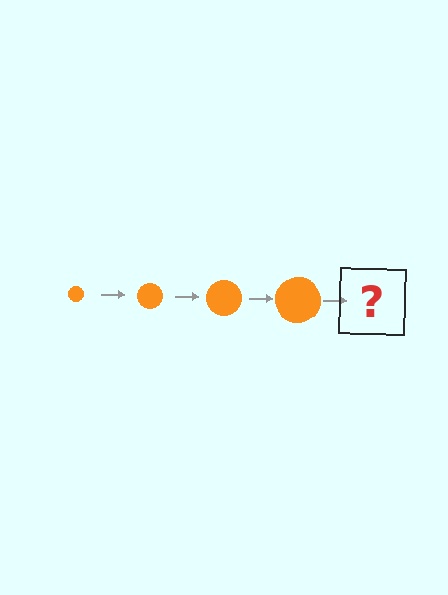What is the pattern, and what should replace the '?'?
The pattern is that the circle gets progressively larger each step. The '?' should be an orange circle, larger than the previous one.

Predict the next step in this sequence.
The next step is an orange circle, larger than the previous one.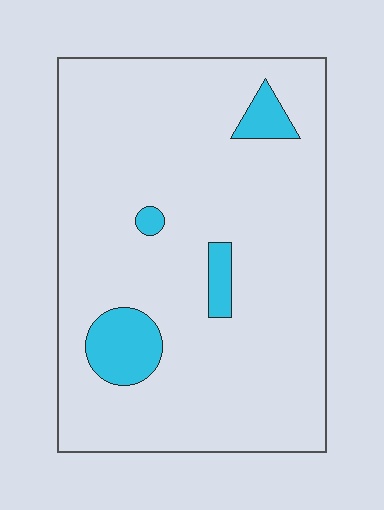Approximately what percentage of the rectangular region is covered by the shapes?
Approximately 10%.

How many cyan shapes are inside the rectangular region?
4.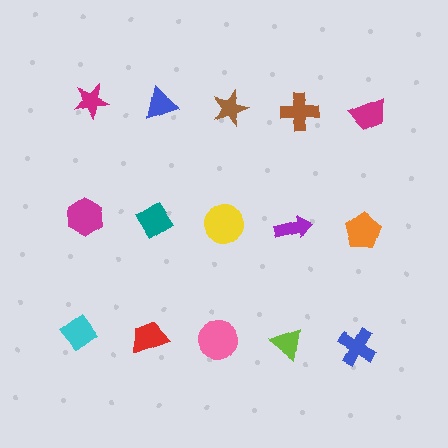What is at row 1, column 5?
A magenta trapezoid.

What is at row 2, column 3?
A yellow circle.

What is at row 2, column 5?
An orange pentagon.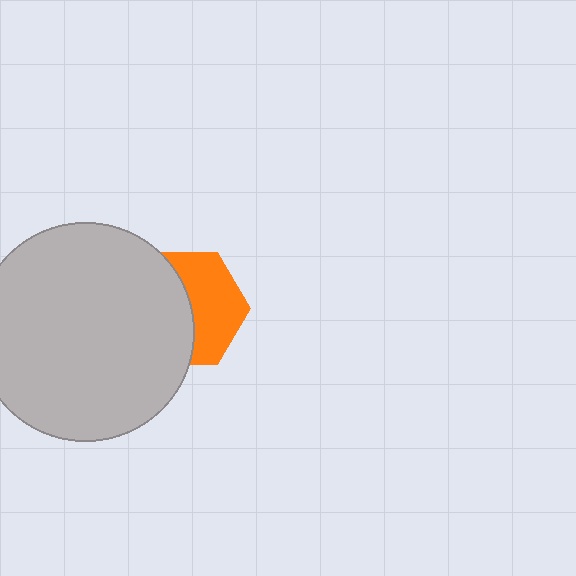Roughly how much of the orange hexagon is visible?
About half of it is visible (roughly 49%).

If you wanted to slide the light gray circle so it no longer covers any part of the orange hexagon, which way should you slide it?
Slide it left — that is the most direct way to separate the two shapes.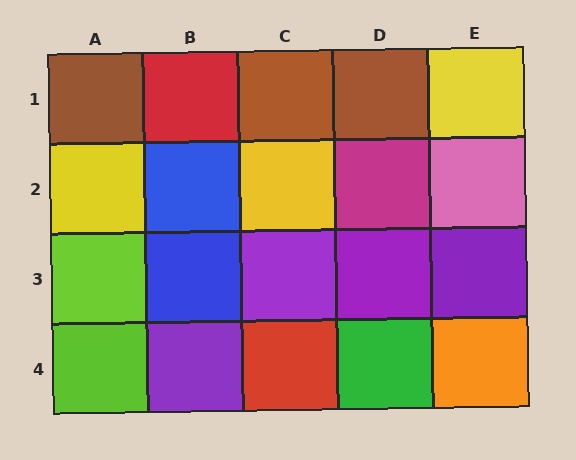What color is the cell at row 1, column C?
Brown.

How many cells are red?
2 cells are red.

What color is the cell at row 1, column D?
Brown.